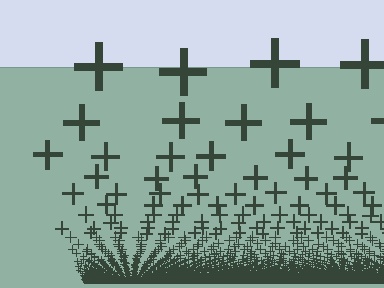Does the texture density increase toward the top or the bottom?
Density increases toward the bottom.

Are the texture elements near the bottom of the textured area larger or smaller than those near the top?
Smaller. The gradient is inverted — elements near the bottom are smaller and denser.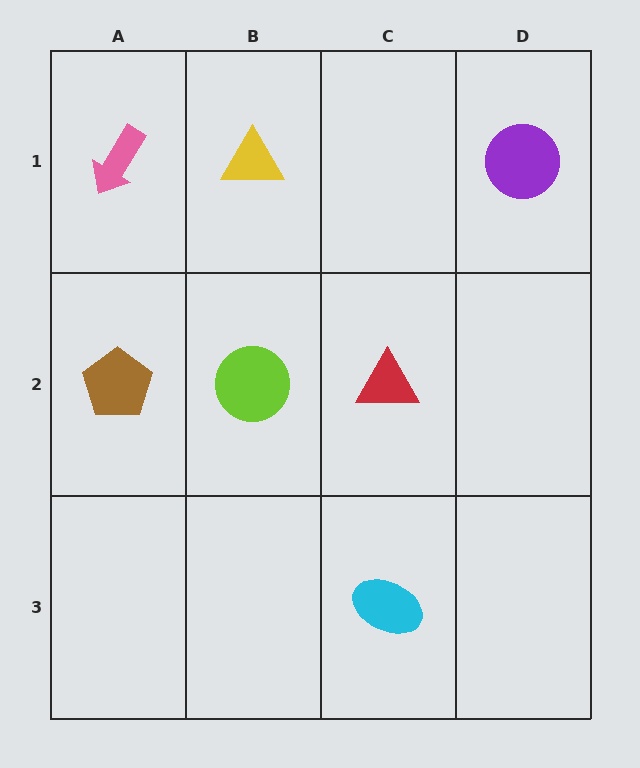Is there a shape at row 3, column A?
No, that cell is empty.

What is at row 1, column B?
A yellow triangle.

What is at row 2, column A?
A brown pentagon.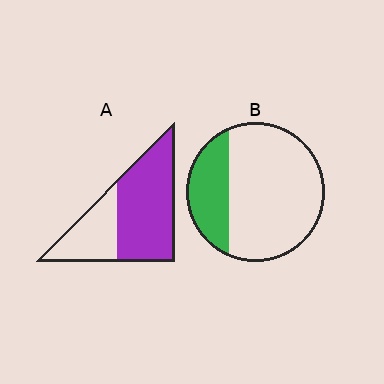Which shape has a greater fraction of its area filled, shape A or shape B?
Shape A.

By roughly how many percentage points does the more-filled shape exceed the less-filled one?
By roughly 40 percentage points (A over B).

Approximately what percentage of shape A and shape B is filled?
A is approximately 65% and B is approximately 25%.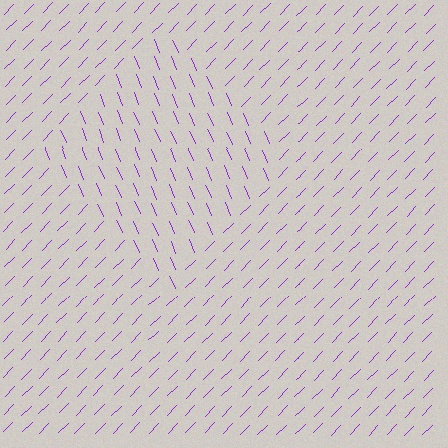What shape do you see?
I see a diamond.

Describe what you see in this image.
The image is filled with small purple line segments. A diamond region in the image has lines oriented differently from the surrounding lines, creating a visible texture boundary.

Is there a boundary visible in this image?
Yes, there is a texture boundary formed by a change in line orientation.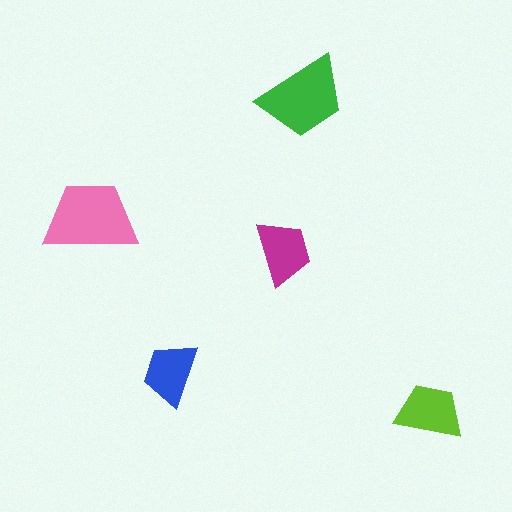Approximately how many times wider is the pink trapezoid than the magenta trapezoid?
About 1.5 times wider.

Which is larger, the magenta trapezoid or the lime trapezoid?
The lime one.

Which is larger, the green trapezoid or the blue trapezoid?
The green one.